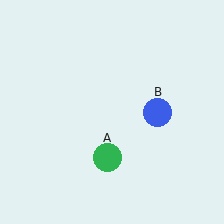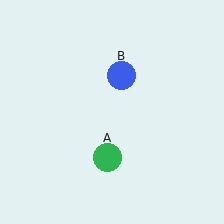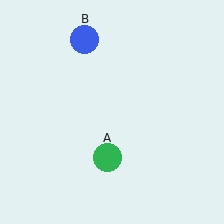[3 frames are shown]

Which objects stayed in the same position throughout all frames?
Green circle (object A) remained stationary.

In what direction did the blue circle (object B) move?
The blue circle (object B) moved up and to the left.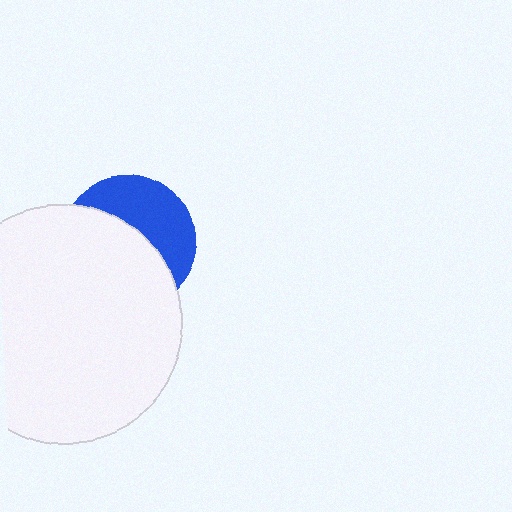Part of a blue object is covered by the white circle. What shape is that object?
It is a circle.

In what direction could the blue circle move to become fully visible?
The blue circle could move toward the upper-right. That would shift it out from behind the white circle entirely.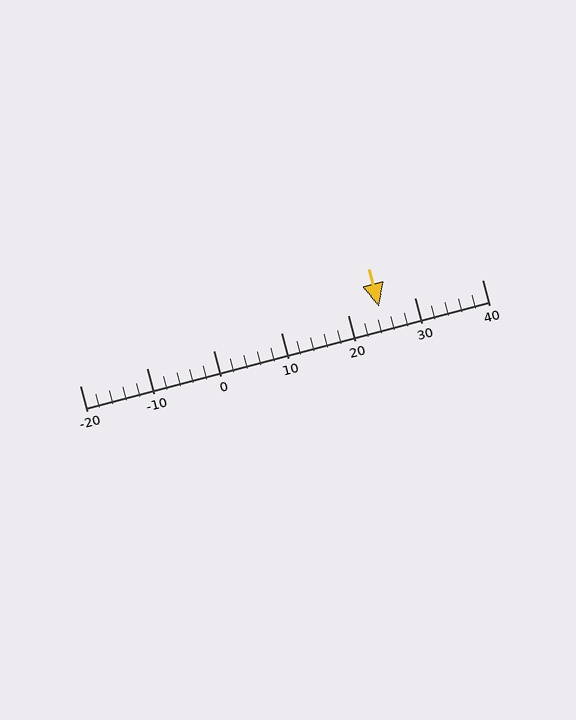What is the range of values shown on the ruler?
The ruler shows values from -20 to 40.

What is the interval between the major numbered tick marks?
The major tick marks are spaced 10 units apart.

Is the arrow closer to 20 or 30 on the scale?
The arrow is closer to 20.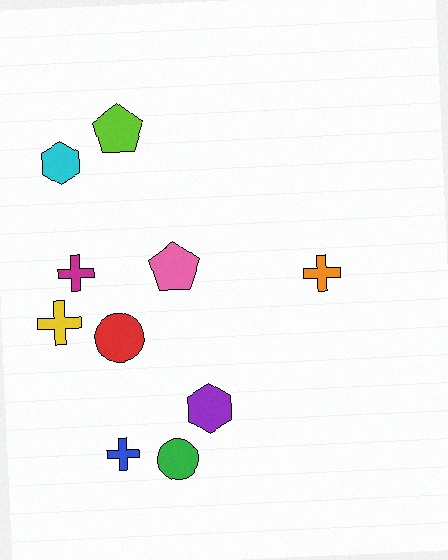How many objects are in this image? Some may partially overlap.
There are 10 objects.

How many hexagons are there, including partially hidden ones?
There are 2 hexagons.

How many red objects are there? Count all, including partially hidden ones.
There is 1 red object.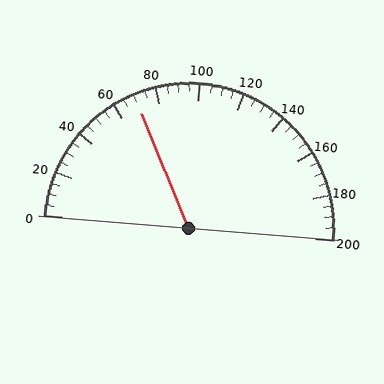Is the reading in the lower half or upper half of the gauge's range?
The reading is in the lower half of the range (0 to 200).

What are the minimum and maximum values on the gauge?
The gauge ranges from 0 to 200.